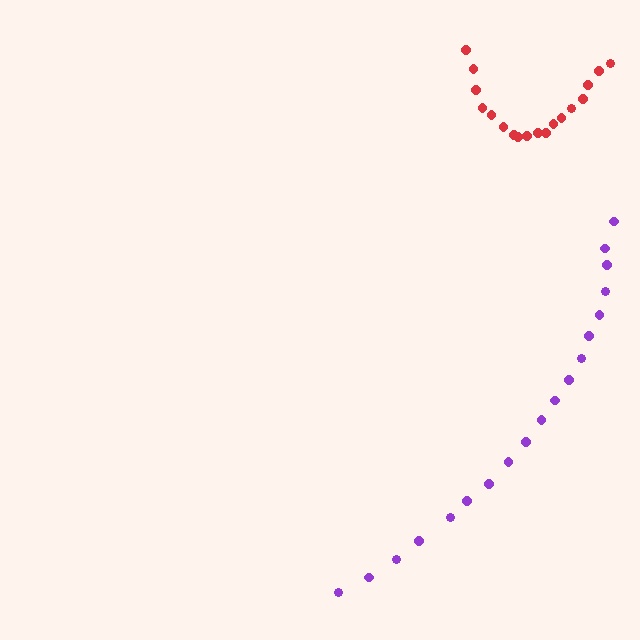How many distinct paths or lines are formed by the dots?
There are 2 distinct paths.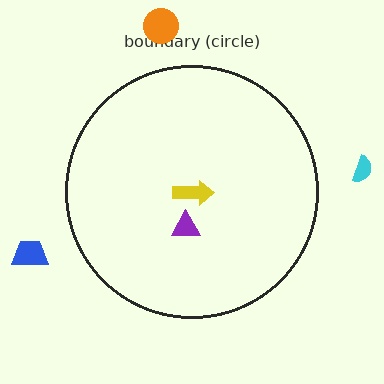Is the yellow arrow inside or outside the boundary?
Inside.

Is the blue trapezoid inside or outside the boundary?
Outside.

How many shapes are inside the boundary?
2 inside, 3 outside.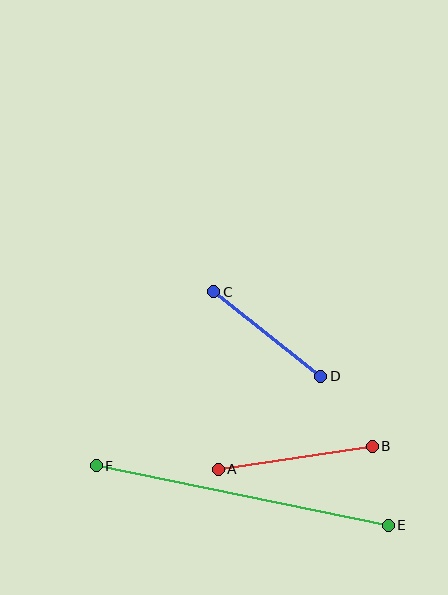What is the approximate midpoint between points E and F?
The midpoint is at approximately (242, 495) pixels.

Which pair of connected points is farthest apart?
Points E and F are farthest apart.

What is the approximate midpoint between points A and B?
The midpoint is at approximately (295, 458) pixels.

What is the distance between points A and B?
The distance is approximately 156 pixels.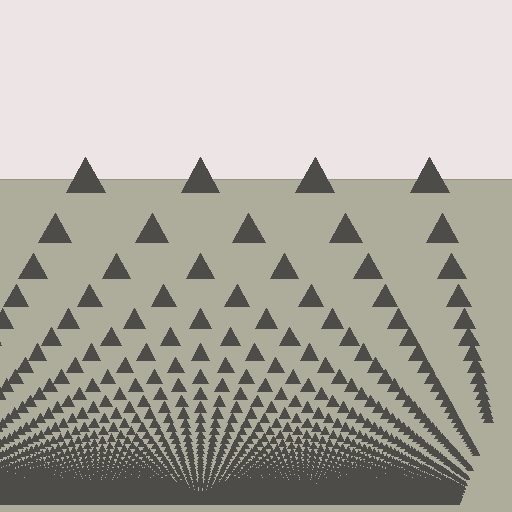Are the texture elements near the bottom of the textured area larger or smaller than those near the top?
Smaller. The gradient is inverted — elements near the bottom are smaller and denser.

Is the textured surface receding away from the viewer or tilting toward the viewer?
The surface appears to tilt toward the viewer. Texture elements get larger and sparser toward the top.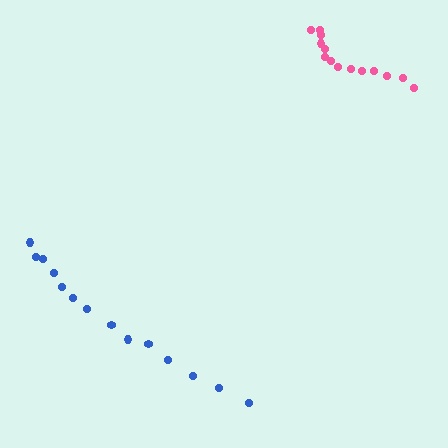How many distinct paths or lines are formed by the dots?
There are 2 distinct paths.